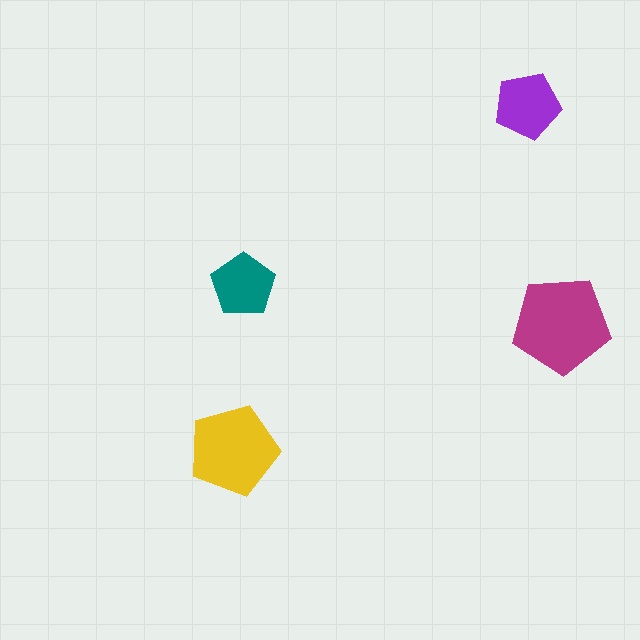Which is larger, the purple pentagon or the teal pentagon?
The purple one.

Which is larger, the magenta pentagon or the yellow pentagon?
The magenta one.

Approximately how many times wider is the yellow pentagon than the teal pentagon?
About 1.5 times wider.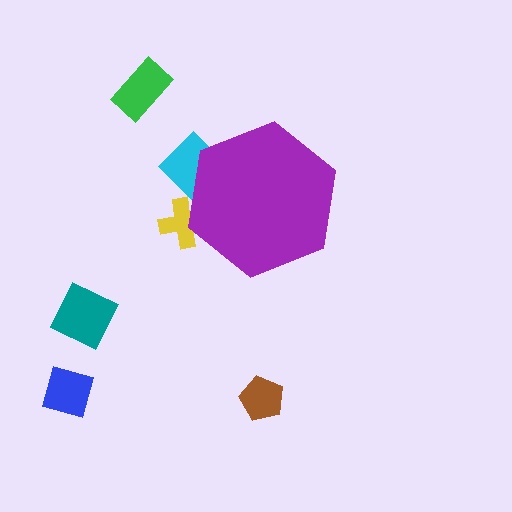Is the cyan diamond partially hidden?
Yes, the cyan diamond is partially hidden behind the purple hexagon.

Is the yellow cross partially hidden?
Yes, the yellow cross is partially hidden behind the purple hexagon.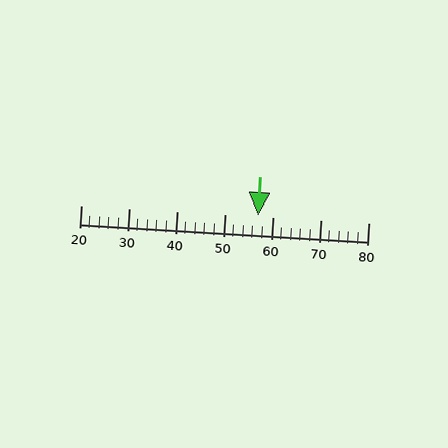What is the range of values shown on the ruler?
The ruler shows values from 20 to 80.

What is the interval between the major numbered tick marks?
The major tick marks are spaced 10 units apart.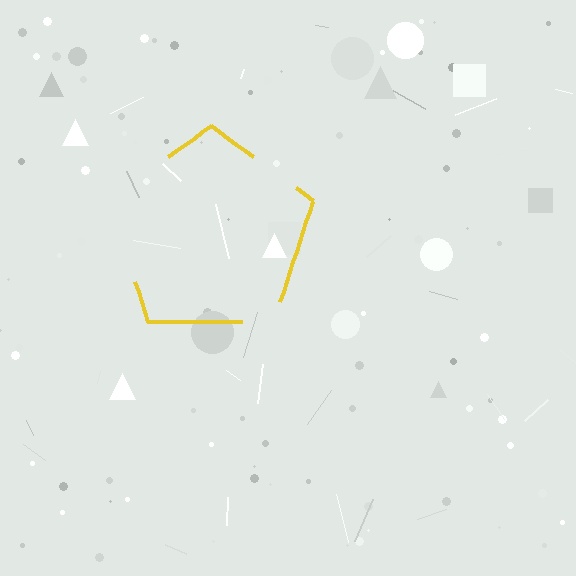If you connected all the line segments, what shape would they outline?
They would outline a pentagon.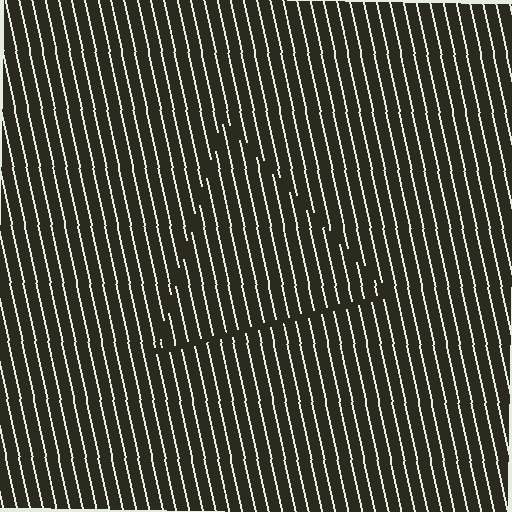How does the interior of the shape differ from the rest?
The interior of the shape contains the same grating, shifted by half a period — the contour is defined by the phase discontinuity where line-ends from the inner and outer gratings abut.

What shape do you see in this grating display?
An illusory triangle. The interior of the shape contains the same grating, shifted by half a period — the contour is defined by the phase discontinuity where line-ends from the inner and outer gratings abut.